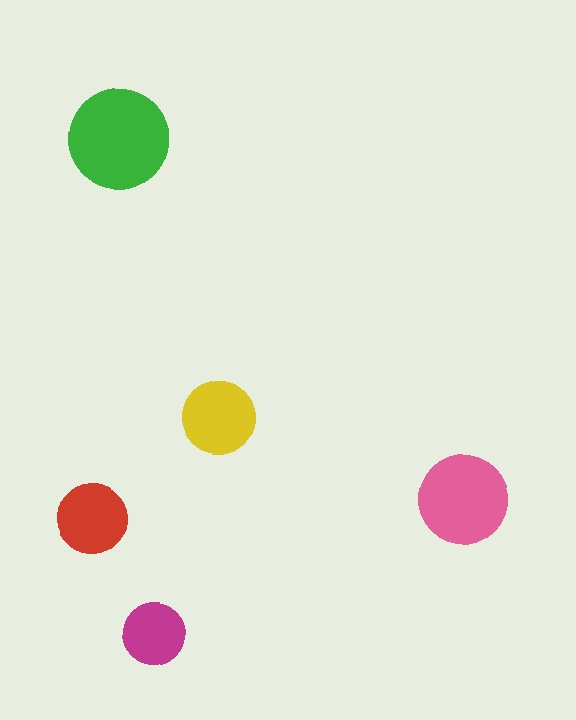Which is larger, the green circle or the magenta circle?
The green one.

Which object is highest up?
The green circle is topmost.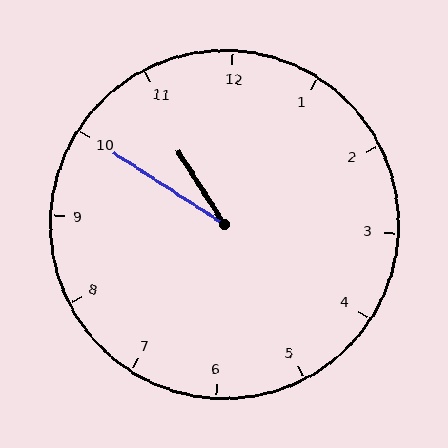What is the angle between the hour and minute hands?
Approximately 25 degrees.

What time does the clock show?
10:50.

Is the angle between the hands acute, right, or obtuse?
It is acute.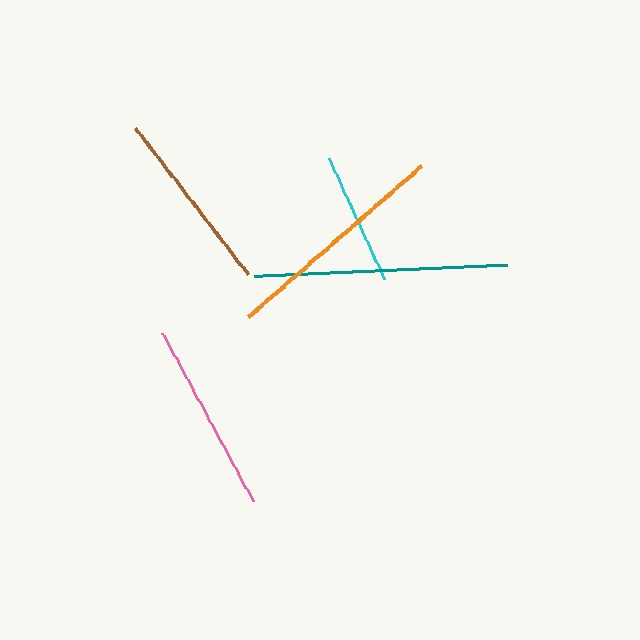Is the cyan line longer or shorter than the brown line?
The brown line is longer than the cyan line.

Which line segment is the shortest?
The cyan line is the shortest at approximately 133 pixels.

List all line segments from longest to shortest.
From longest to shortest: teal, orange, pink, brown, cyan.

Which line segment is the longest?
The teal line is the longest at approximately 253 pixels.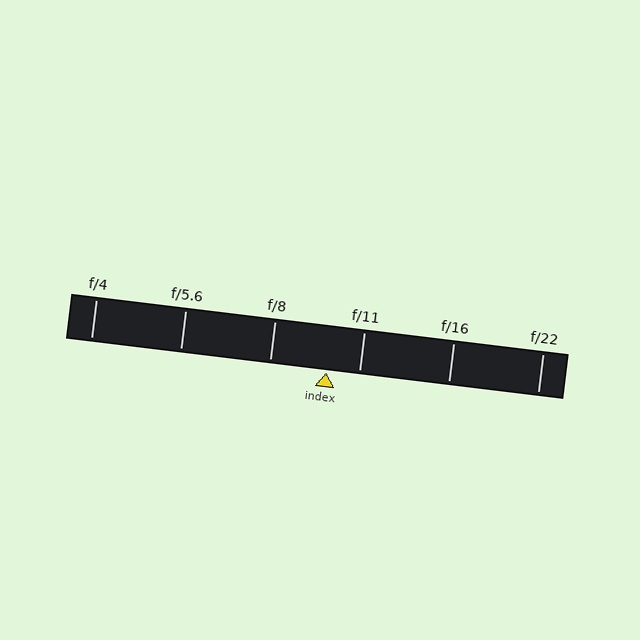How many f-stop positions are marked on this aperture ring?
There are 6 f-stop positions marked.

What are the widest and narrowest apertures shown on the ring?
The widest aperture shown is f/4 and the narrowest is f/22.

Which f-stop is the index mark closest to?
The index mark is closest to f/11.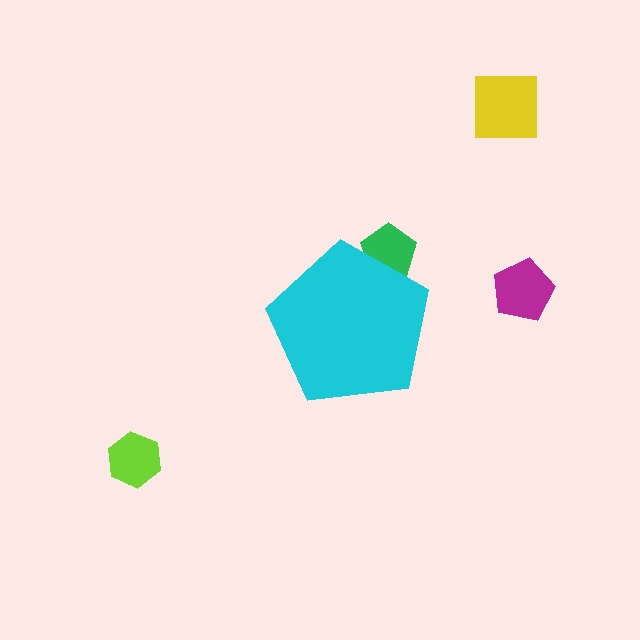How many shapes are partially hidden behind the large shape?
1 shape is partially hidden.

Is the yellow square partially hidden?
No, the yellow square is fully visible.